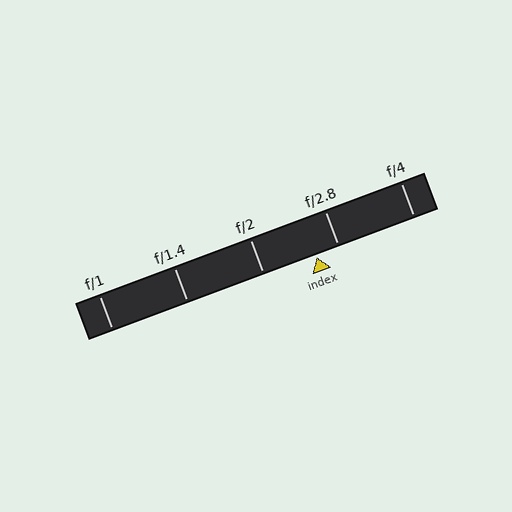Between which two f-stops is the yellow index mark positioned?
The index mark is between f/2 and f/2.8.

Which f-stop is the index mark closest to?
The index mark is closest to f/2.8.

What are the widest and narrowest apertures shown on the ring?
The widest aperture shown is f/1 and the narrowest is f/4.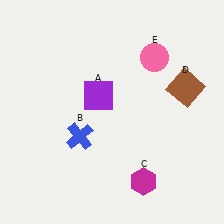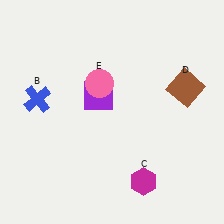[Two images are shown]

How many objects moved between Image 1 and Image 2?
2 objects moved between the two images.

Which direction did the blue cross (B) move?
The blue cross (B) moved left.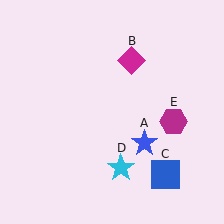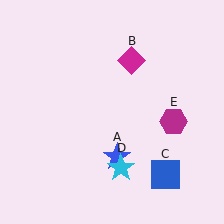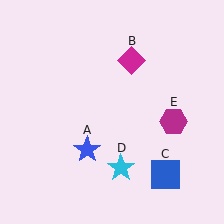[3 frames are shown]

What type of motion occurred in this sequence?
The blue star (object A) rotated clockwise around the center of the scene.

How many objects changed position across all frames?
1 object changed position: blue star (object A).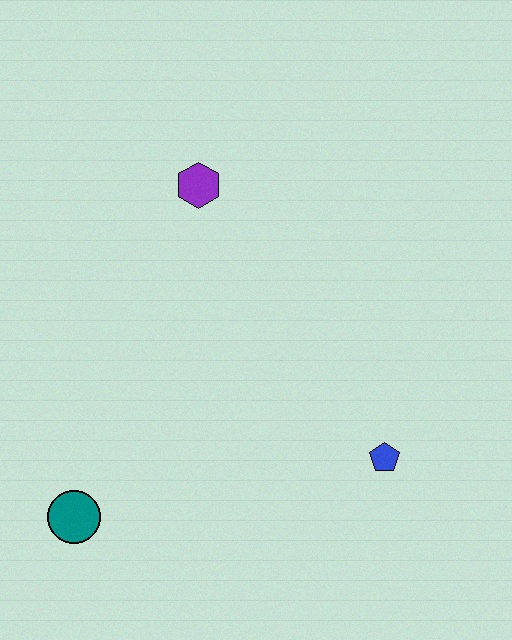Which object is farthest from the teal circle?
The purple hexagon is farthest from the teal circle.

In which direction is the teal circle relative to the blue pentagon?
The teal circle is to the left of the blue pentagon.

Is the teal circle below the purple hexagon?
Yes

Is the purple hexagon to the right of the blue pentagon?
No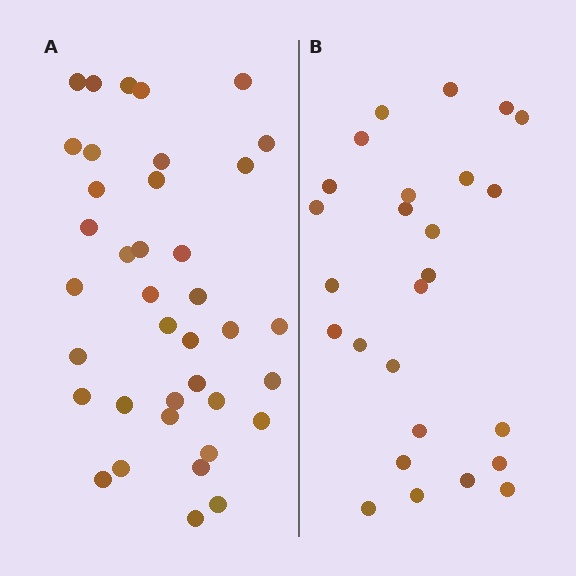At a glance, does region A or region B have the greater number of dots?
Region A (the left region) has more dots.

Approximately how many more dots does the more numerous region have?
Region A has roughly 12 or so more dots than region B.